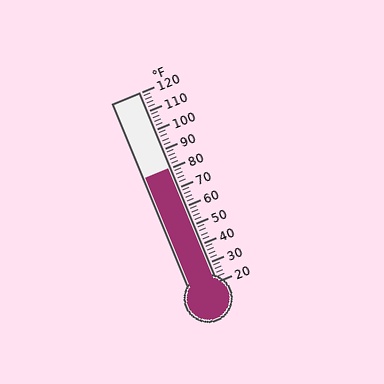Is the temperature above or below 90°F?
The temperature is below 90°F.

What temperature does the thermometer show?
The thermometer shows approximately 80°F.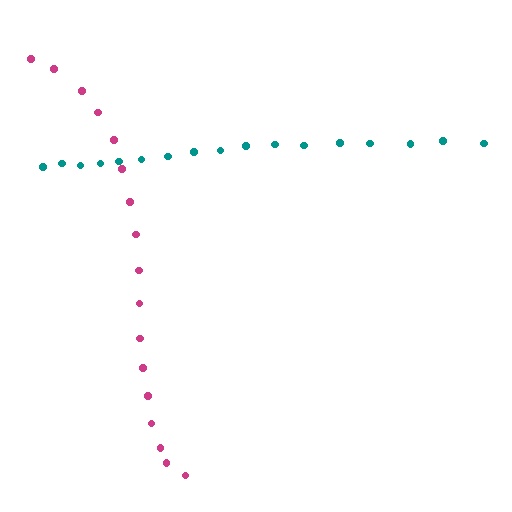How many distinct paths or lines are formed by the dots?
There are 2 distinct paths.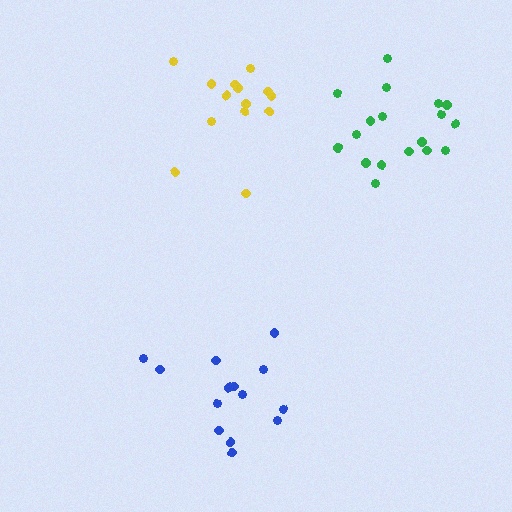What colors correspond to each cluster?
The clusters are colored: blue, green, yellow.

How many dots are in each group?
Group 1: 14 dots, Group 2: 18 dots, Group 3: 14 dots (46 total).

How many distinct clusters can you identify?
There are 3 distinct clusters.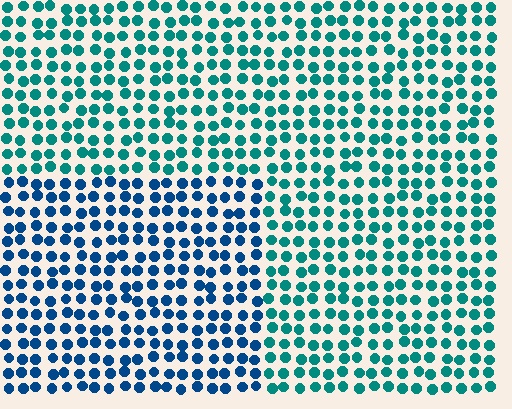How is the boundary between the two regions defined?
The boundary is defined purely by a slight shift in hue (about 36 degrees). Spacing, size, and orientation are identical on both sides.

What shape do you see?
I see a rectangle.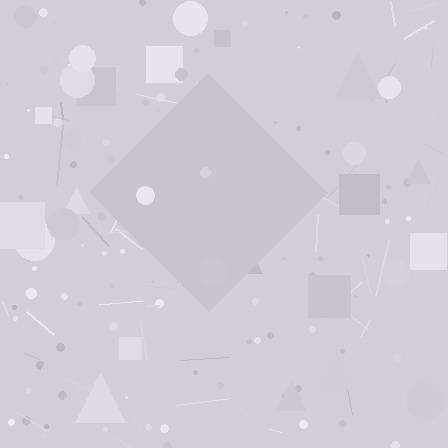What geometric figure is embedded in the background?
A diamond is embedded in the background.